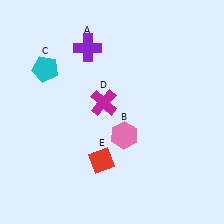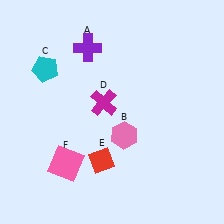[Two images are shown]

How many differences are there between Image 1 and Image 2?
There is 1 difference between the two images.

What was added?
A pink square (F) was added in Image 2.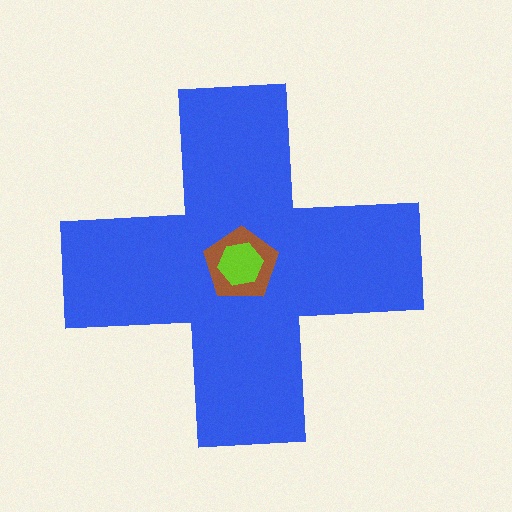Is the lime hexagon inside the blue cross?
Yes.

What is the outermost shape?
The blue cross.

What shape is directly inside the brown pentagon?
The lime hexagon.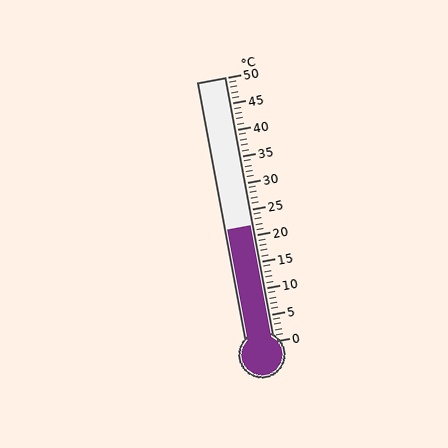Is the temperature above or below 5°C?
The temperature is above 5°C.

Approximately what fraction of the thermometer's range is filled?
The thermometer is filled to approximately 45% of its range.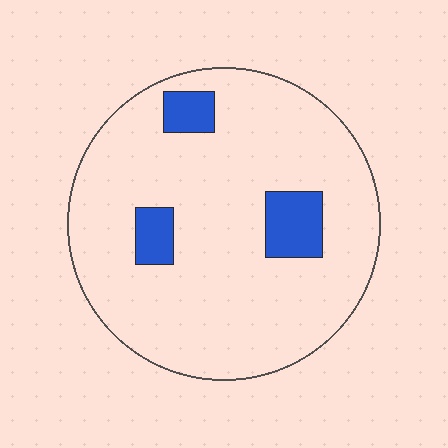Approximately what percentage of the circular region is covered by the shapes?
Approximately 10%.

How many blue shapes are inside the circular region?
3.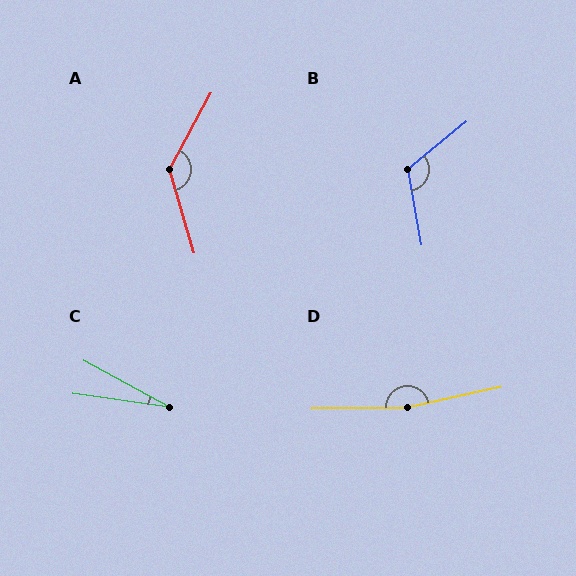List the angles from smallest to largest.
C (21°), B (118°), A (135°), D (169°).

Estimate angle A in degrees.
Approximately 135 degrees.